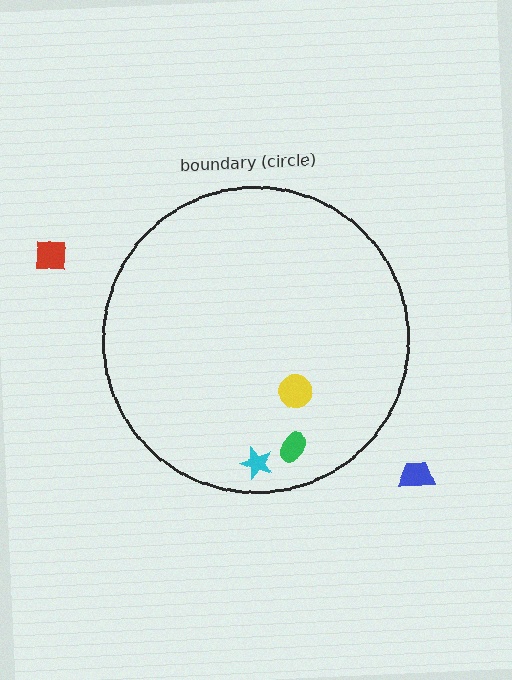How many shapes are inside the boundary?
3 inside, 2 outside.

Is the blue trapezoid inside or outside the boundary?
Outside.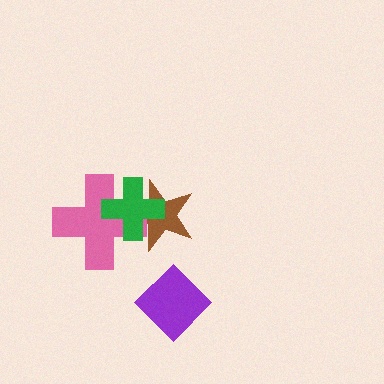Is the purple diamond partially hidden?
No, no other shape covers it.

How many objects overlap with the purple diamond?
0 objects overlap with the purple diamond.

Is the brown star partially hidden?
Yes, it is partially covered by another shape.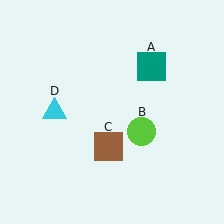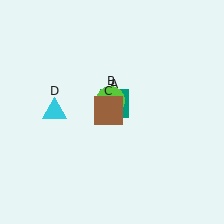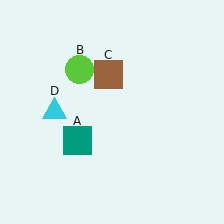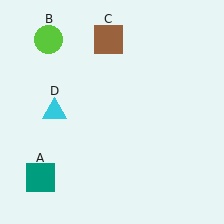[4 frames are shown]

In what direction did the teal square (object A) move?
The teal square (object A) moved down and to the left.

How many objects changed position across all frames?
3 objects changed position: teal square (object A), lime circle (object B), brown square (object C).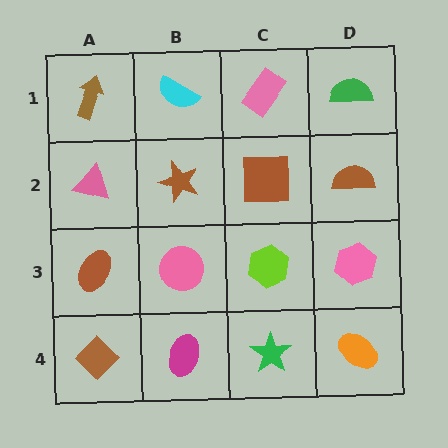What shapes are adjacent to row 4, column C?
A lime hexagon (row 3, column C), a magenta ellipse (row 4, column B), an orange ellipse (row 4, column D).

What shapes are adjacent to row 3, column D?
A brown semicircle (row 2, column D), an orange ellipse (row 4, column D), a lime hexagon (row 3, column C).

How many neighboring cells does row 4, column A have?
2.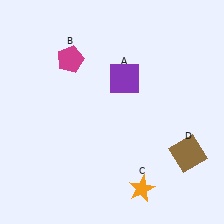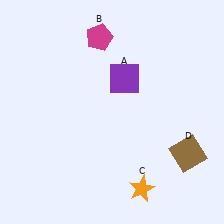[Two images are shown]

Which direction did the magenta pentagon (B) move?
The magenta pentagon (B) moved right.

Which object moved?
The magenta pentagon (B) moved right.